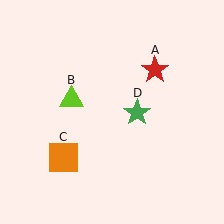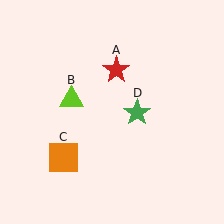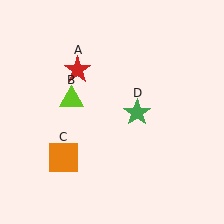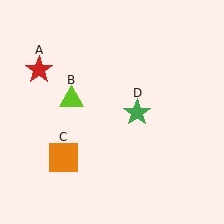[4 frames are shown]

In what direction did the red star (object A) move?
The red star (object A) moved left.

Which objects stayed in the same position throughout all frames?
Lime triangle (object B) and orange square (object C) and green star (object D) remained stationary.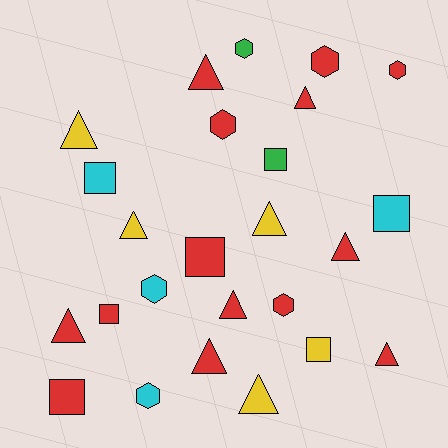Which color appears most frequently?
Red, with 14 objects.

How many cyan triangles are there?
There are no cyan triangles.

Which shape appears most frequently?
Triangle, with 11 objects.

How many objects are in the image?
There are 25 objects.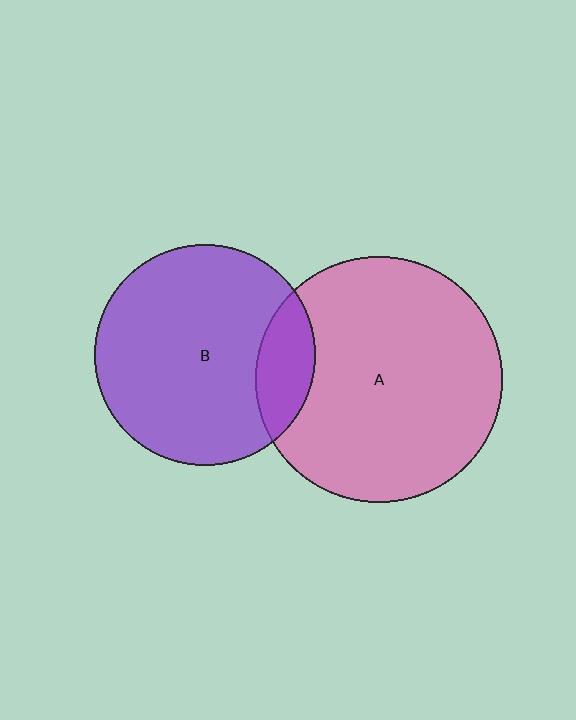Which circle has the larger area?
Circle A (pink).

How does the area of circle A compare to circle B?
Approximately 1.2 times.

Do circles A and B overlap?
Yes.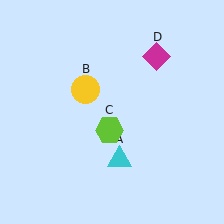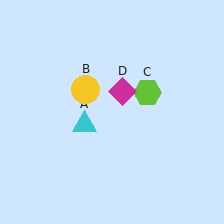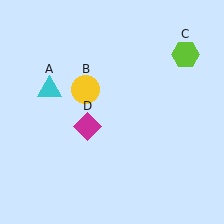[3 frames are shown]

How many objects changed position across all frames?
3 objects changed position: cyan triangle (object A), lime hexagon (object C), magenta diamond (object D).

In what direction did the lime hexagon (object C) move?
The lime hexagon (object C) moved up and to the right.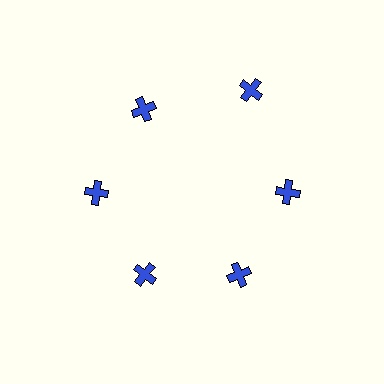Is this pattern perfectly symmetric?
No. The 6 blue crosses are arranged in a ring, but one element near the 1 o'clock position is pushed outward from the center, breaking the 6-fold rotational symmetry.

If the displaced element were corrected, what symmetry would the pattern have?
It would have 6-fold rotational symmetry — the pattern would map onto itself every 60 degrees.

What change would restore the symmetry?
The symmetry would be restored by moving it inward, back onto the ring so that all 6 crosses sit at equal angles and equal distance from the center.